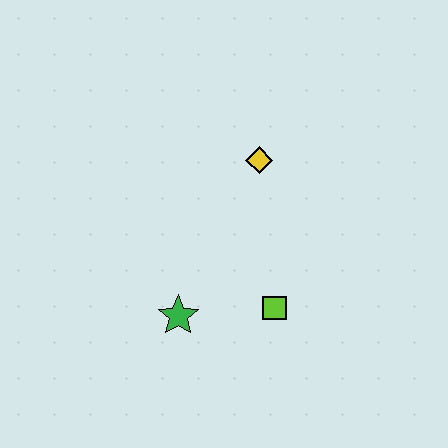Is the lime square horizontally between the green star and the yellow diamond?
No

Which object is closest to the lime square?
The green star is closest to the lime square.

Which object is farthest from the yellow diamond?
The green star is farthest from the yellow diamond.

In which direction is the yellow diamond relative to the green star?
The yellow diamond is above the green star.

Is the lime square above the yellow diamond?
No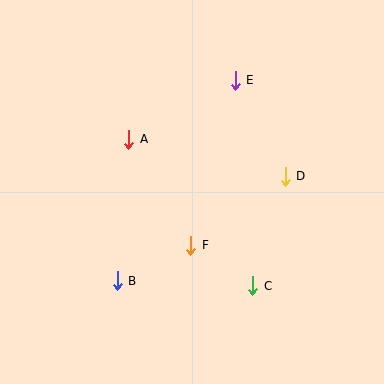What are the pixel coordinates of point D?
Point D is at (285, 176).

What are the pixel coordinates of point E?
Point E is at (235, 81).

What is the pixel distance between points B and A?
The distance between B and A is 142 pixels.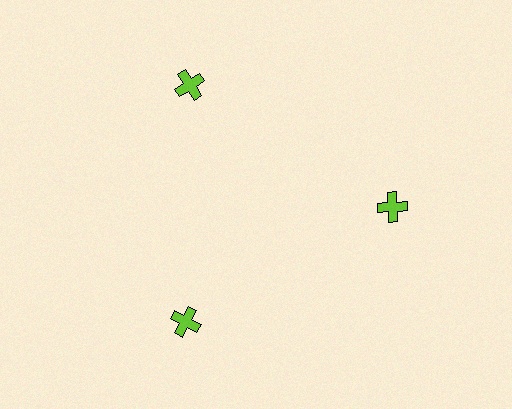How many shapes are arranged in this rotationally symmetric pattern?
There are 3 shapes, arranged in 3 groups of 1.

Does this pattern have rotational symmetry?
Yes, this pattern has 3-fold rotational symmetry. It looks the same after rotating 120 degrees around the center.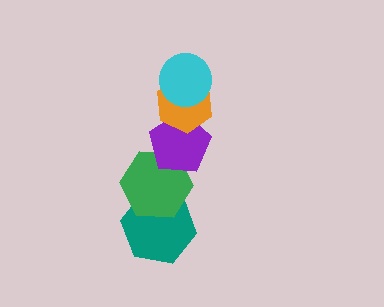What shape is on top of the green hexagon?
The purple pentagon is on top of the green hexagon.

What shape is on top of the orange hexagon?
The cyan circle is on top of the orange hexagon.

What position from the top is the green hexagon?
The green hexagon is 4th from the top.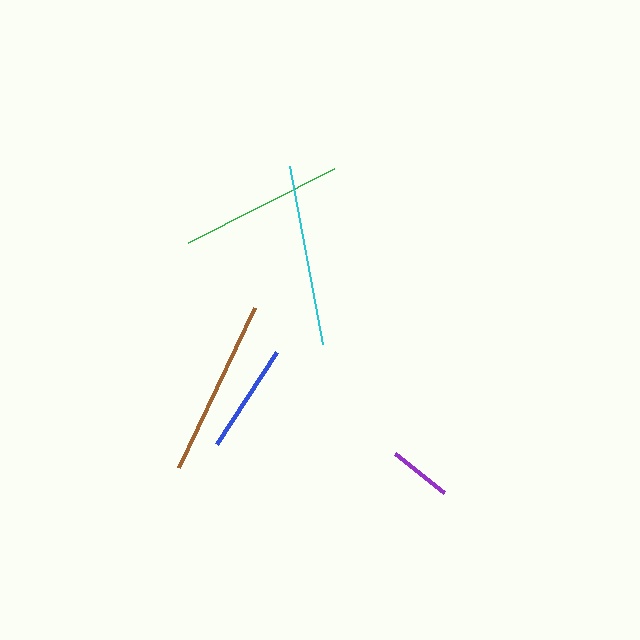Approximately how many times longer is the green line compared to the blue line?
The green line is approximately 1.5 times the length of the blue line.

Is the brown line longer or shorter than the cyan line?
The cyan line is longer than the brown line.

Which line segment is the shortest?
The purple line is the shortest at approximately 62 pixels.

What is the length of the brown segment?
The brown segment is approximately 177 pixels long.